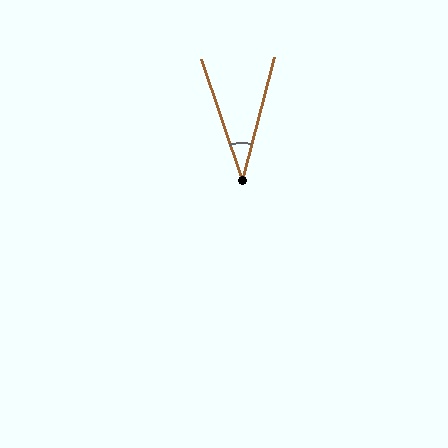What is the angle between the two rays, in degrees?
Approximately 33 degrees.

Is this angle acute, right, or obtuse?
It is acute.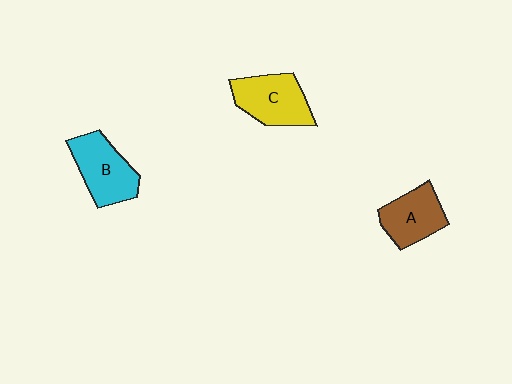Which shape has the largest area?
Shape B (cyan).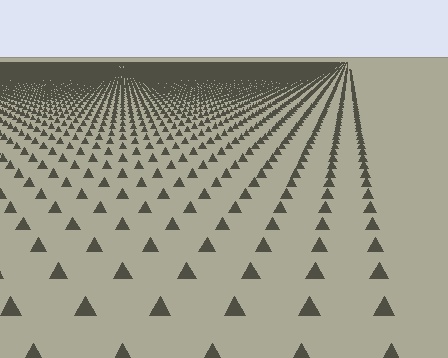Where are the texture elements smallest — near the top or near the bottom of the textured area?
Near the top.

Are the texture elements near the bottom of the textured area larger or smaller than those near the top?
Larger. Near the bottom, elements are closer to the viewer and appear at a bigger on-screen size.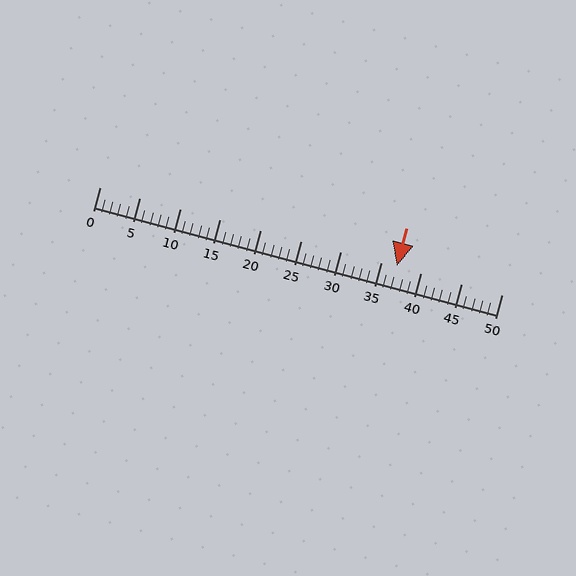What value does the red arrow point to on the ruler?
The red arrow points to approximately 37.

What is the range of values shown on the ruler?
The ruler shows values from 0 to 50.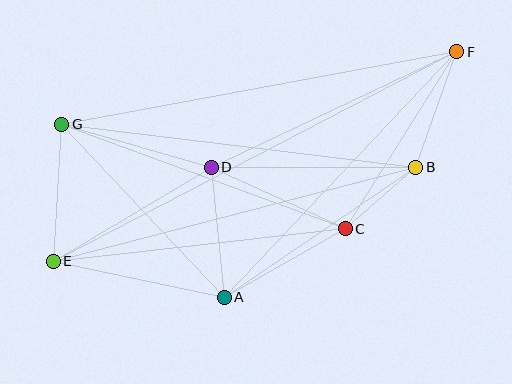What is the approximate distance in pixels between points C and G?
The distance between C and G is approximately 302 pixels.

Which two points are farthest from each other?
Points E and F are farthest from each other.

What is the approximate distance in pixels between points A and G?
The distance between A and G is approximately 237 pixels.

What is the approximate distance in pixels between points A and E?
The distance between A and E is approximately 175 pixels.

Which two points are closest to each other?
Points B and C are closest to each other.